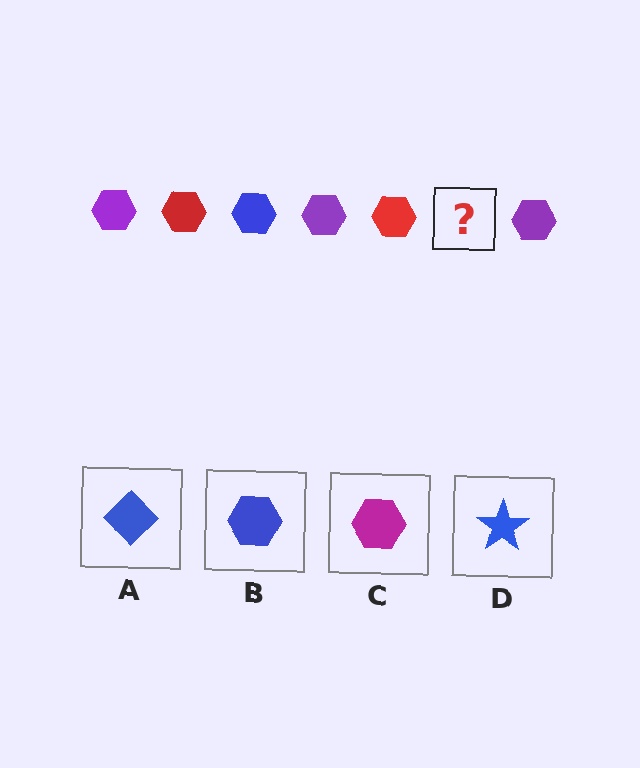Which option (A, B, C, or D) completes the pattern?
B.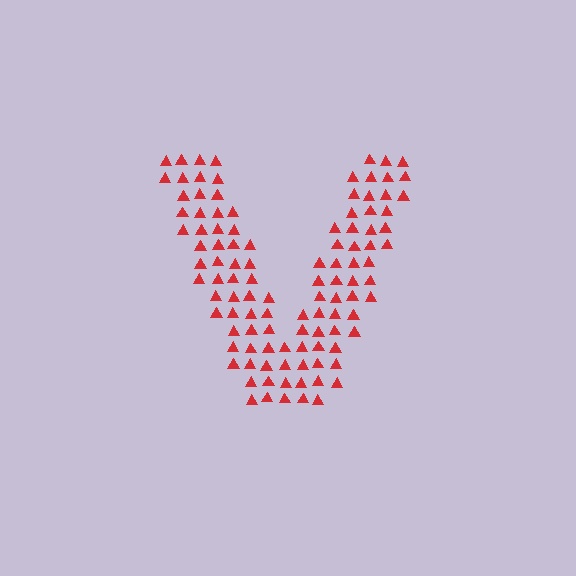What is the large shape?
The large shape is the letter V.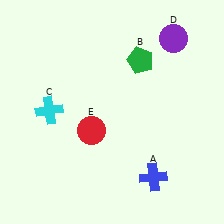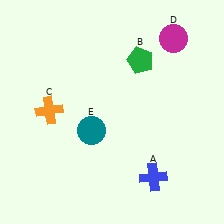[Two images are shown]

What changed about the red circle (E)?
In Image 1, E is red. In Image 2, it changed to teal.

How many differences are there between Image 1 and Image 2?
There are 3 differences between the two images.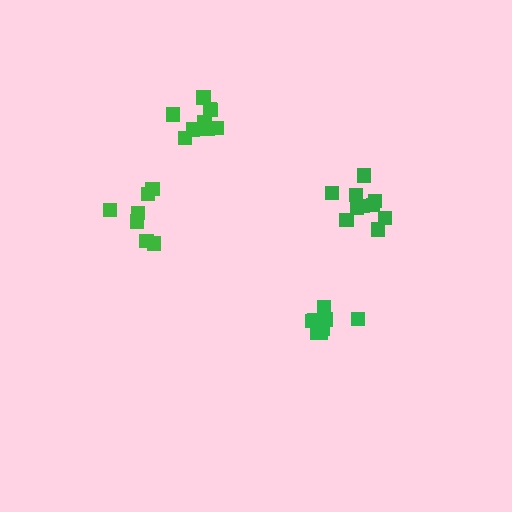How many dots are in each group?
Group 1: 7 dots, Group 2: 10 dots, Group 3: 10 dots, Group 4: 11 dots (38 total).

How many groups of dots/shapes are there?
There are 4 groups.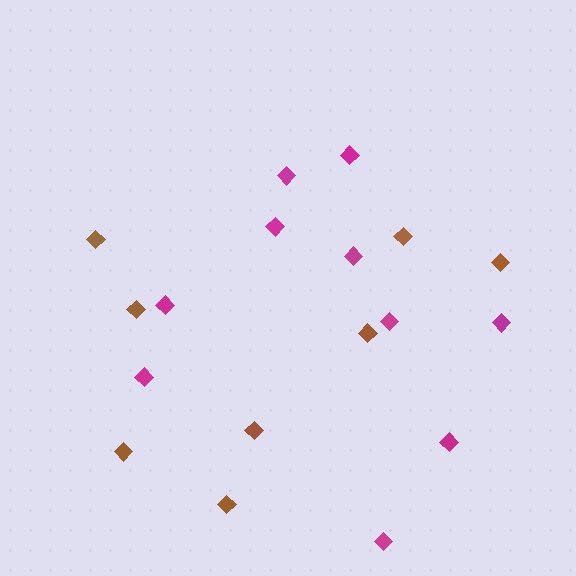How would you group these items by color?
There are 2 groups: one group of magenta diamonds (10) and one group of brown diamonds (8).